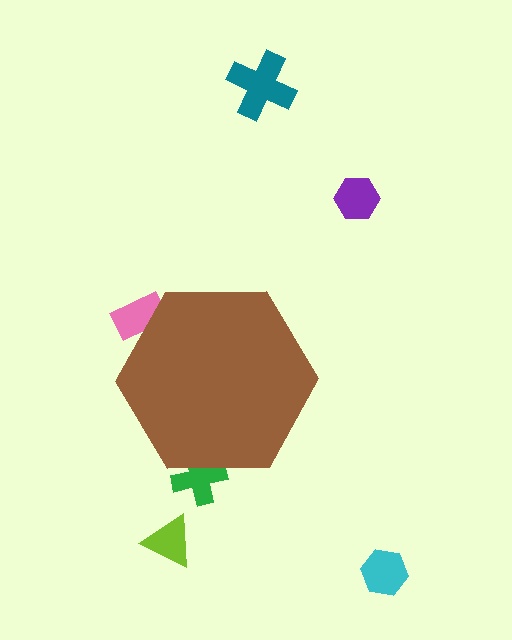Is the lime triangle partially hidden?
No, the lime triangle is fully visible.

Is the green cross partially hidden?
Yes, the green cross is partially hidden behind the brown hexagon.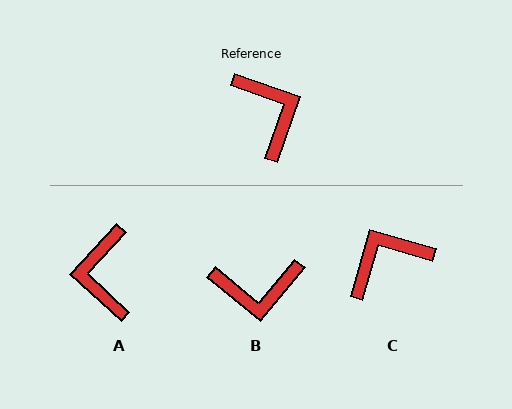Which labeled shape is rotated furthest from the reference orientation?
A, about 157 degrees away.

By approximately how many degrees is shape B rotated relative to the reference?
Approximately 110 degrees clockwise.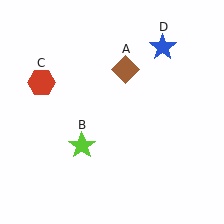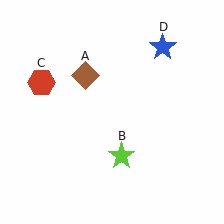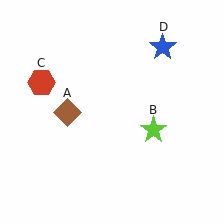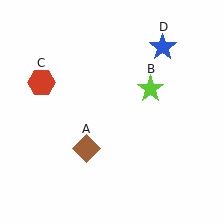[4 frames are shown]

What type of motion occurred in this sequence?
The brown diamond (object A), lime star (object B) rotated counterclockwise around the center of the scene.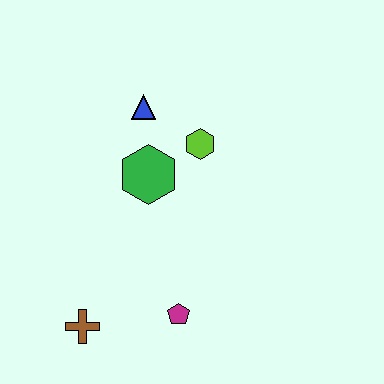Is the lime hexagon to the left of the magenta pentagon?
No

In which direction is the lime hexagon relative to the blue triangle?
The lime hexagon is to the right of the blue triangle.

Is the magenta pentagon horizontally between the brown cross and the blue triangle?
No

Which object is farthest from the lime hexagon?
The brown cross is farthest from the lime hexagon.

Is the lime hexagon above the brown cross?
Yes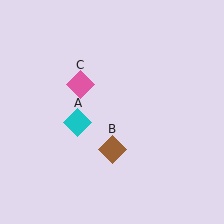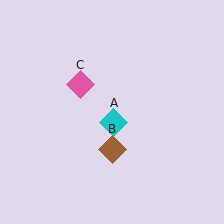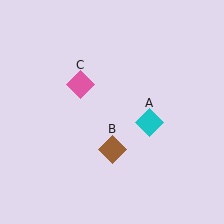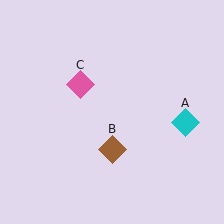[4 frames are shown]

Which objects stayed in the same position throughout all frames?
Brown diamond (object B) and pink diamond (object C) remained stationary.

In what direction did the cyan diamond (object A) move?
The cyan diamond (object A) moved right.